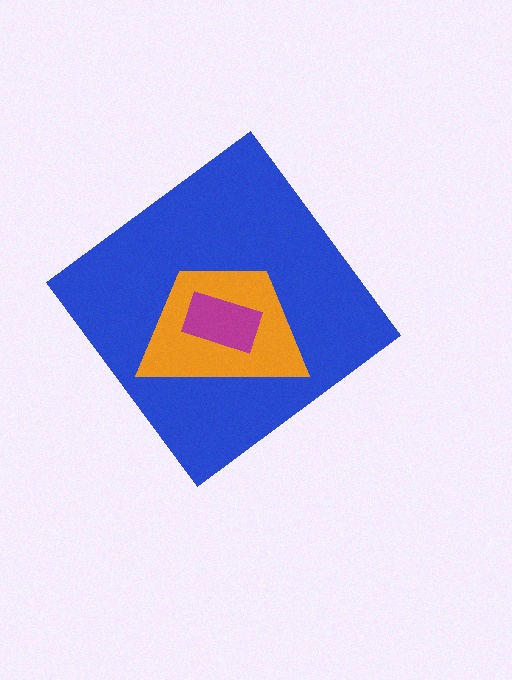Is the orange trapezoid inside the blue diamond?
Yes.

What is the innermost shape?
The magenta rectangle.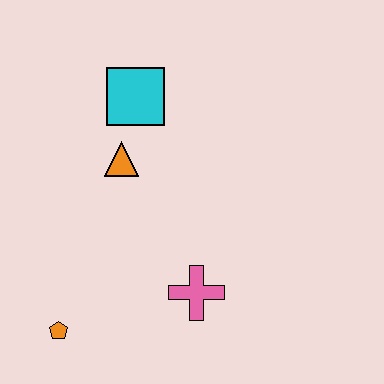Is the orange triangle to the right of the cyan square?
No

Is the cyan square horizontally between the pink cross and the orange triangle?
Yes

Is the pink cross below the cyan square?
Yes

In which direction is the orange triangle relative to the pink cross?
The orange triangle is above the pink cross.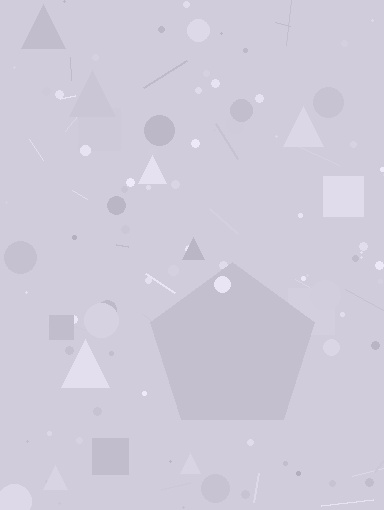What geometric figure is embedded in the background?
A pentagon is embedded in the background.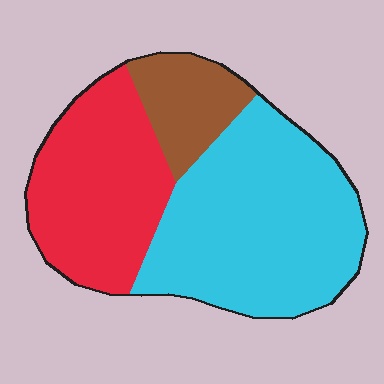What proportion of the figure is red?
Red covers about 35% of the figure.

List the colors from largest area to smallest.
From largest to smallest: cyan, red, brown.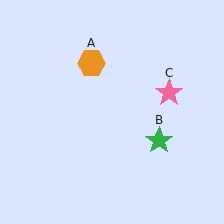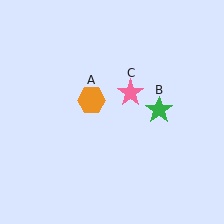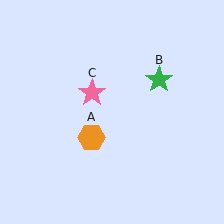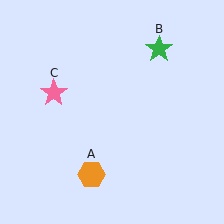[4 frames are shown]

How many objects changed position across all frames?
3 objects changed position: orange hexagon (object A), green star (object B), pink star (object C).